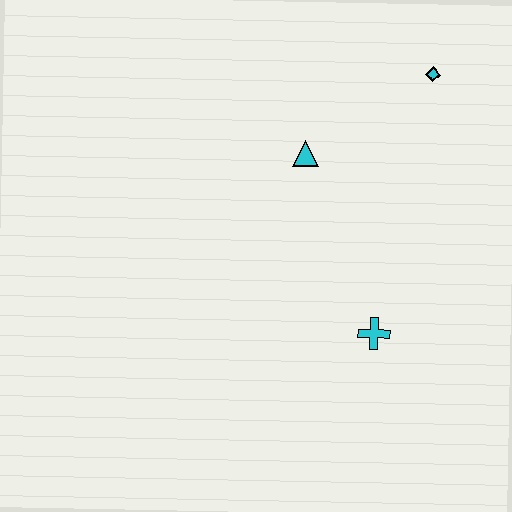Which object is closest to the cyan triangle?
The cyan diamond is closest to the cyan triangle.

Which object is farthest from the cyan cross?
The cyan diamond is farthest from the cyan cross.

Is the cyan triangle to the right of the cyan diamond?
No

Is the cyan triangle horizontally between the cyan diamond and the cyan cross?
No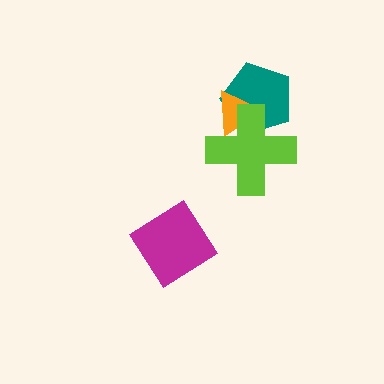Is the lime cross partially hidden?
No, no other shape covers it.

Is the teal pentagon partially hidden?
Yes, it is partially covered by another shape.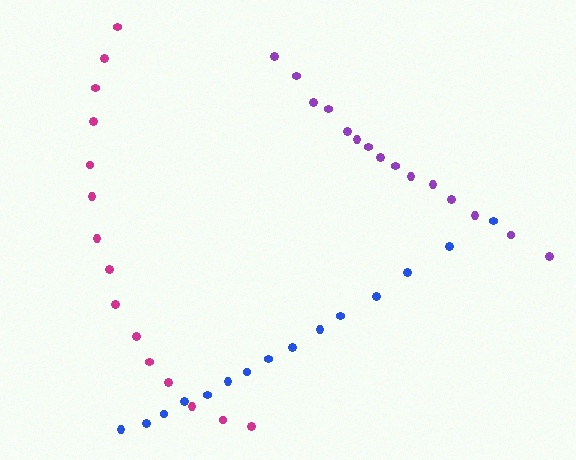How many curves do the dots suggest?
There are 3 distinct paths.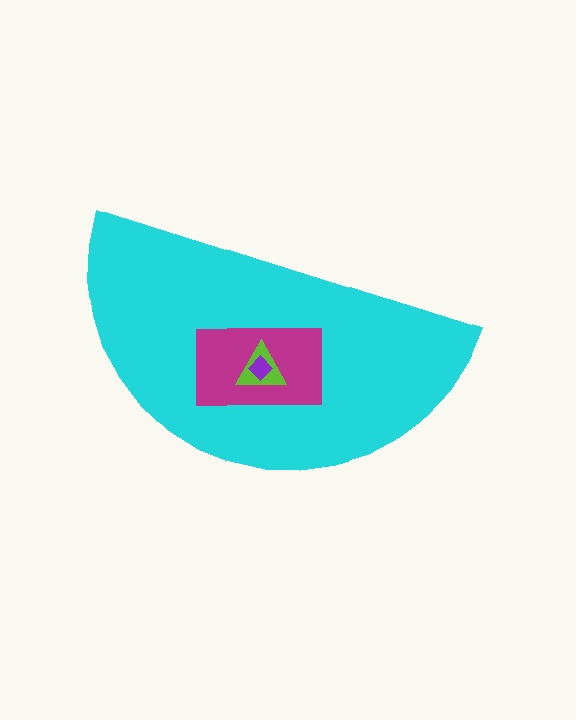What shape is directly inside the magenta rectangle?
The lime triangle.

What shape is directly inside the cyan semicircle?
The magenta rectangle.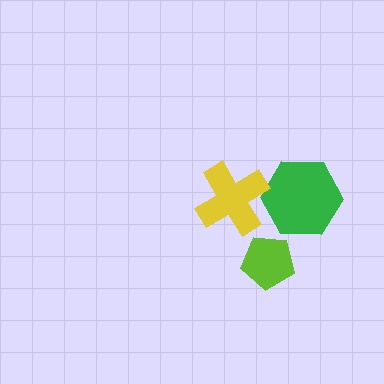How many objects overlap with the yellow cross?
1 object overlaps with the yellow cross.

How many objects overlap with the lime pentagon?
0 objects overlap with the lime pentagon.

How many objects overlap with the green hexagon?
1 object overlaps with the green hexagon.